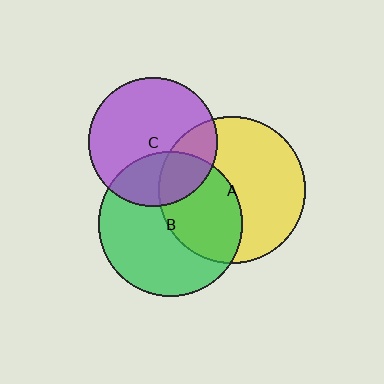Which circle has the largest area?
Circle A (yellow).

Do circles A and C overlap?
Yes.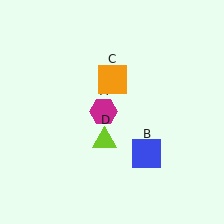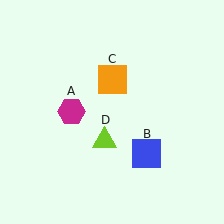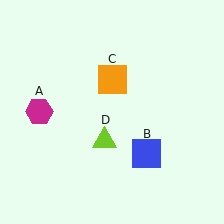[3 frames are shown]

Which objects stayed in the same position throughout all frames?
Blue square (object B) and orange square (object C) and lime triangle (object D) remained stationary.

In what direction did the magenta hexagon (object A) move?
The magenta hexagon (object A) moved left.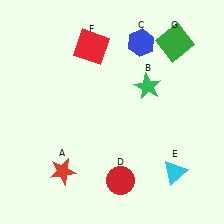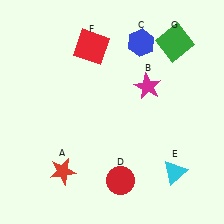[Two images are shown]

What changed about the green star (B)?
In Image 1, B is green. In Image 2, it changed to magenta.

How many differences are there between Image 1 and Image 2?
There is 1 difference between the two images.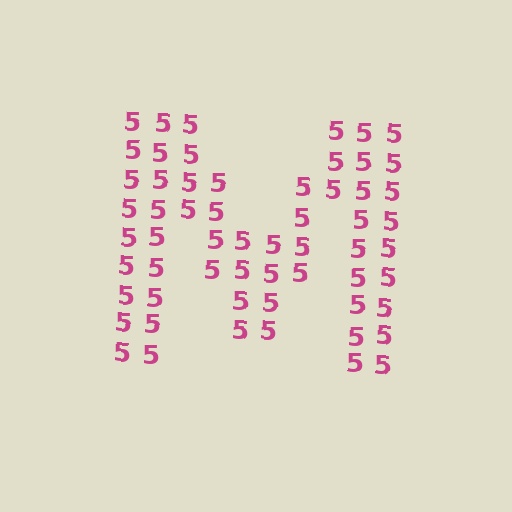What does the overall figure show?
The overall figure shows the letter M.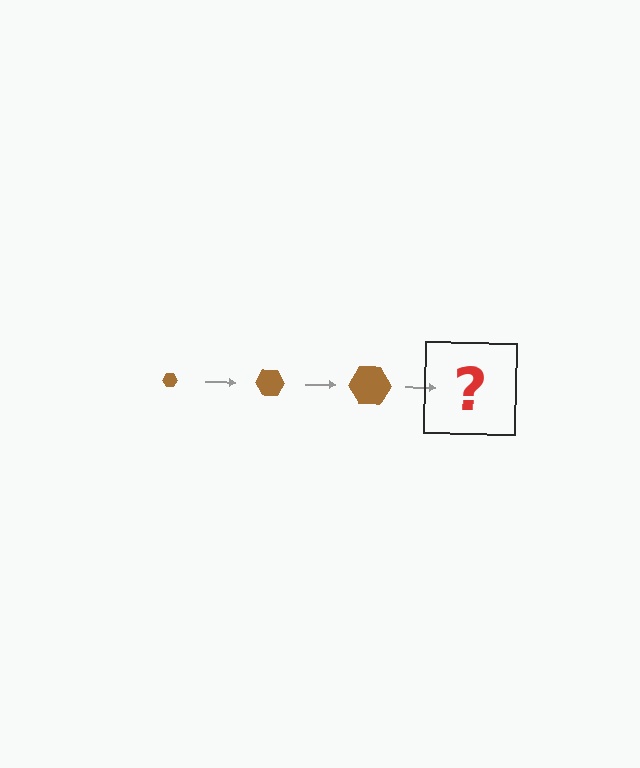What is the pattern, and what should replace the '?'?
The pattern is that the hexagon gets progressively larger each step. The '?' should be a brown hexagon, larger than the previous one.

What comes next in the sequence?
The next element should be a brown hexagon, larger than the previous one.